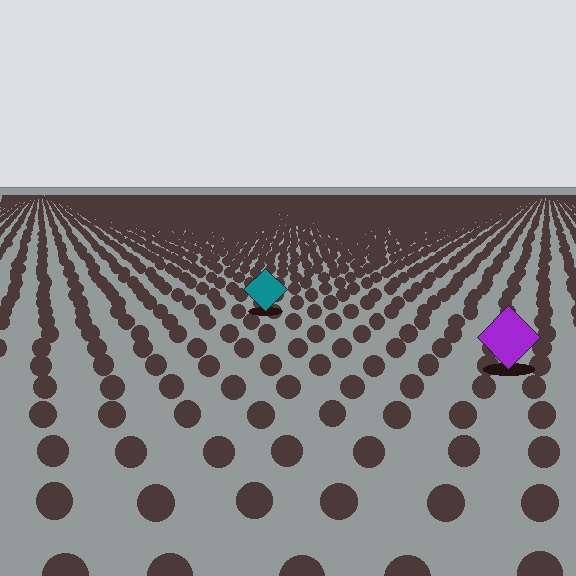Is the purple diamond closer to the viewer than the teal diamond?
Yes. The purple diamond is closer — you can tell from the texture gradient: the ground texture is coarser near it.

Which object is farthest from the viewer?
The teal diamond is farthest from the viewer. It appears smaller and the ground texture around it is denser.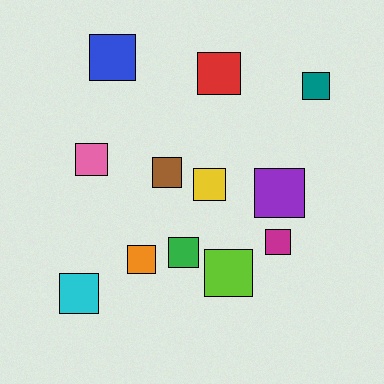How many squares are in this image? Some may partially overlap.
There are 12 squares.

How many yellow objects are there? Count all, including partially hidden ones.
There is 1 yellow object.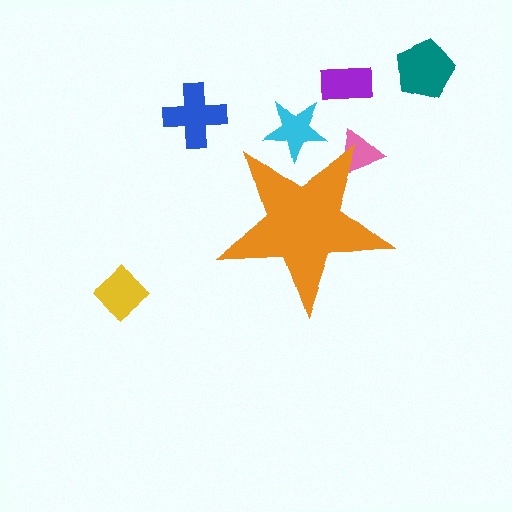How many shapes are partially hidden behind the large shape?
2 shapes are partially hidden.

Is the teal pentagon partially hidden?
No, the teal pentagon is fully visible.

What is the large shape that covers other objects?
An orange star.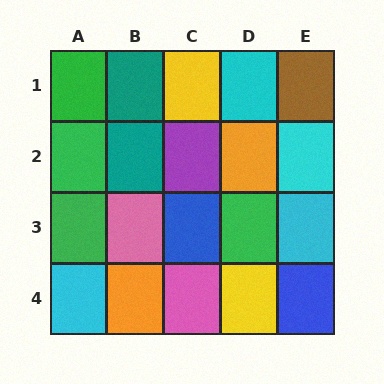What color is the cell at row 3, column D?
Green.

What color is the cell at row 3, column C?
Blue.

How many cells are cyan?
4 cells are cyan.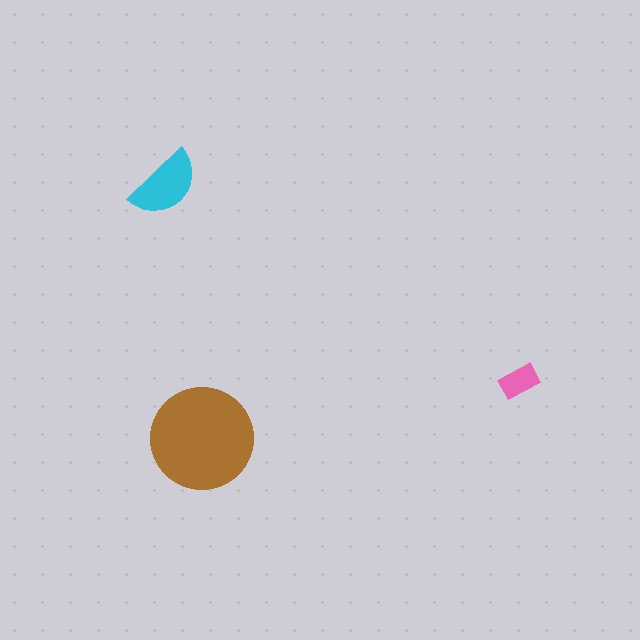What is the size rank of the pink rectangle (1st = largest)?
3rd.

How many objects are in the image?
There are 3 objects in the image.